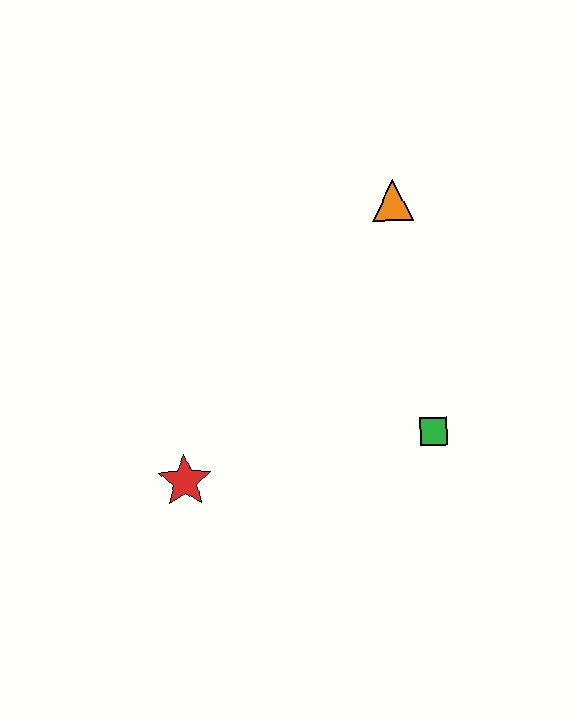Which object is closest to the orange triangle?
The green square is closest to the orange triangle.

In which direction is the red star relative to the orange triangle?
The red star is below the orange triangle.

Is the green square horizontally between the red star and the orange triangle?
No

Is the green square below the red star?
No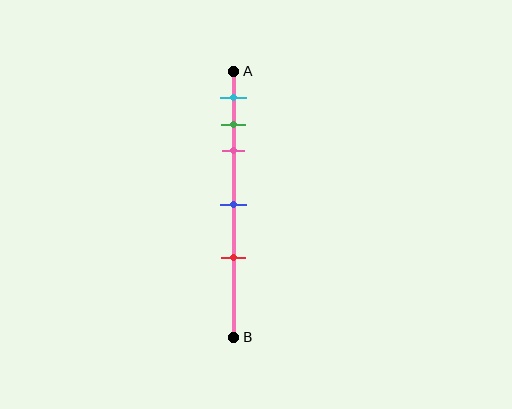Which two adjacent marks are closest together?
The green and pink marks are the closest adjacent pair.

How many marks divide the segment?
There are 5 marks dividing the segment.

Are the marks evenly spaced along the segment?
No, the marks are not evenly spaced.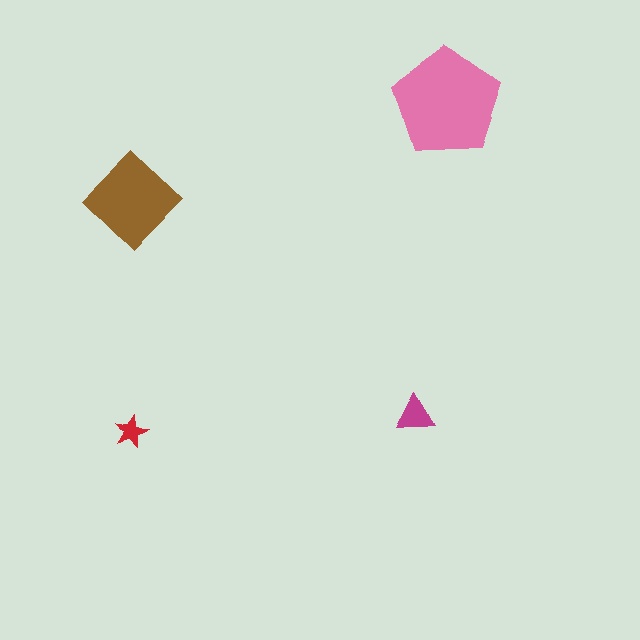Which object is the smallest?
The red star.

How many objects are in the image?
There are 4 objects in the image.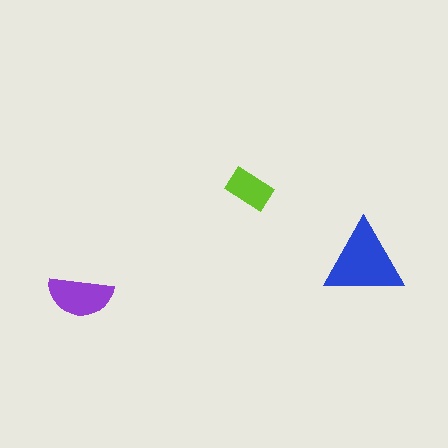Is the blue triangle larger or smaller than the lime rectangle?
Larger.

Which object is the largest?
The blue triangle.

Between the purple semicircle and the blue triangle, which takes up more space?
The blue triangle.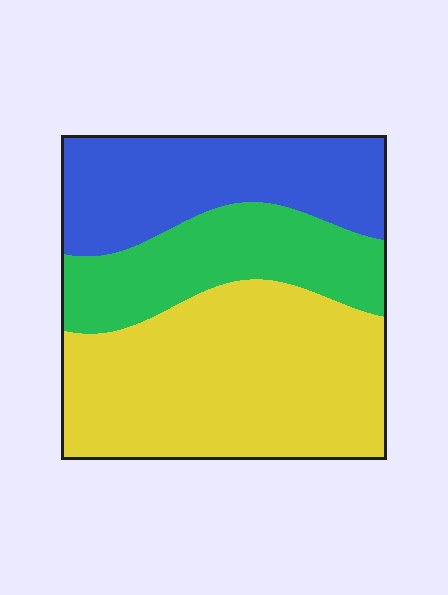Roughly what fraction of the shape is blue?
Blue covers roughly 30% of the shape.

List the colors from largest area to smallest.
From largest to smallest: yellow, blue, green.